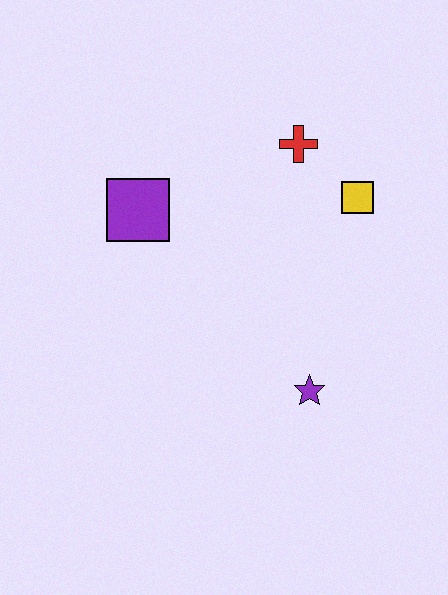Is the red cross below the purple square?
No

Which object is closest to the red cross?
The yellow square is closest to the red cross.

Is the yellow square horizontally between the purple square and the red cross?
No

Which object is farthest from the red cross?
The purple star is farthest from the red cross.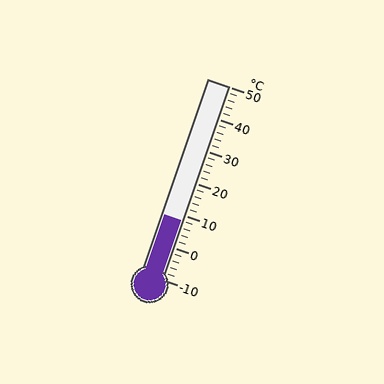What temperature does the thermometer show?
The thermometer shows approximately 8°C.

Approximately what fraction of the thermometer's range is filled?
The thermometer is filled to approximately 30% of its range.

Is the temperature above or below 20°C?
The temperature is below 20°C.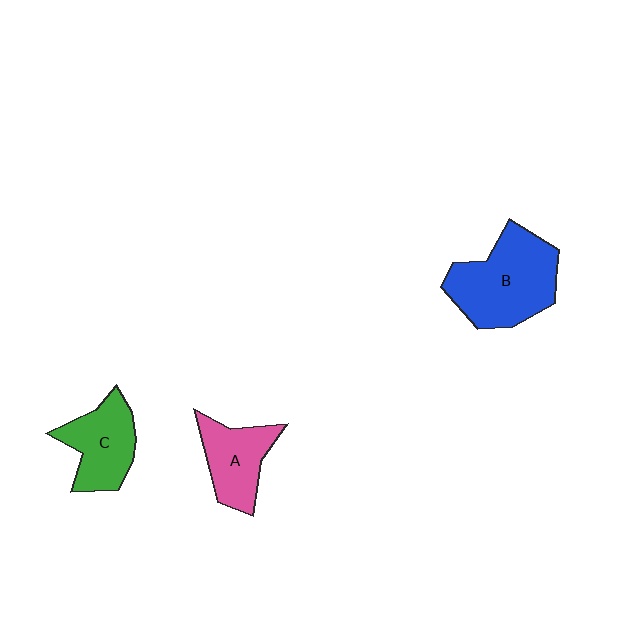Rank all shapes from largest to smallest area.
From largest to smallest: B (blue), C (green), A (pink).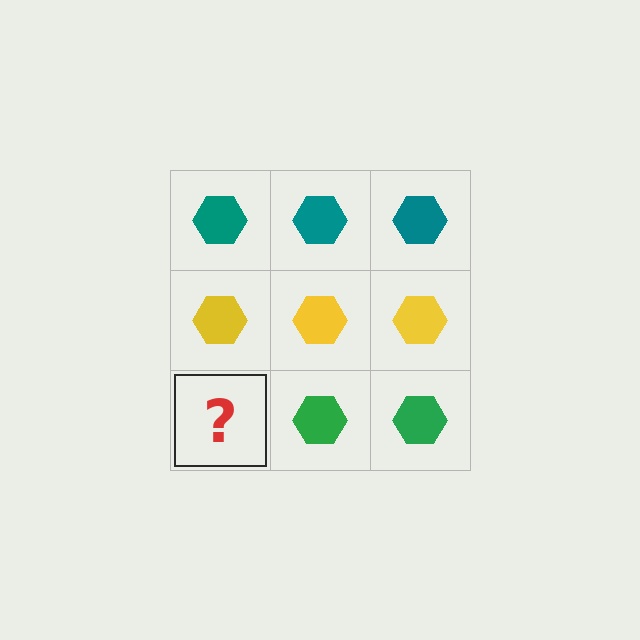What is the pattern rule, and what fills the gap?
The rule is that each row has a consistent color. The gap should be filled with a green hexagon.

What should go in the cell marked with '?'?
The missing cell should contain a green hexagon.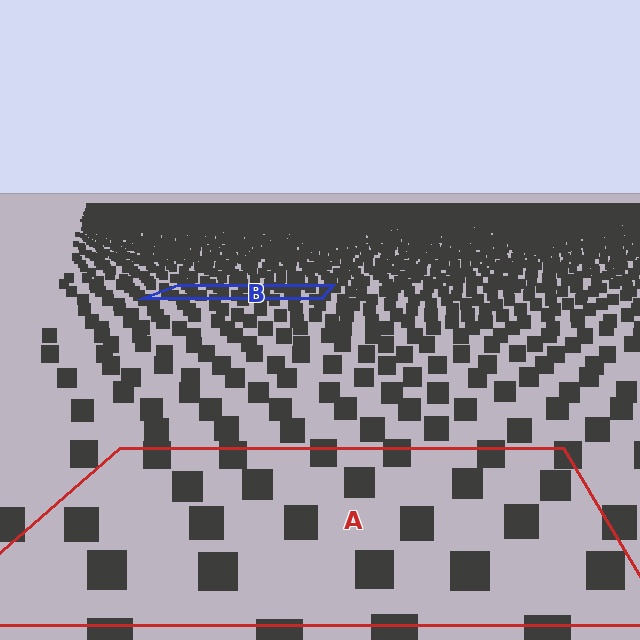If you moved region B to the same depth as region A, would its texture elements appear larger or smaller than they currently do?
They would appear larger. At a closer depth, the same texture elements are projected at a bigger on-screen size.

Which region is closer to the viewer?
Region A is closer. The texture elements there are larger and more spread out.